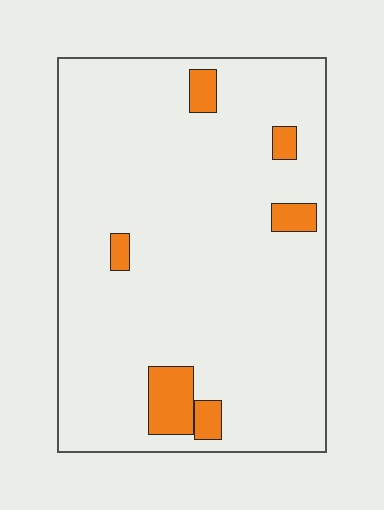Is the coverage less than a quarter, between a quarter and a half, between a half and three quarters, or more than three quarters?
Less than a quarter.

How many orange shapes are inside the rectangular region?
6.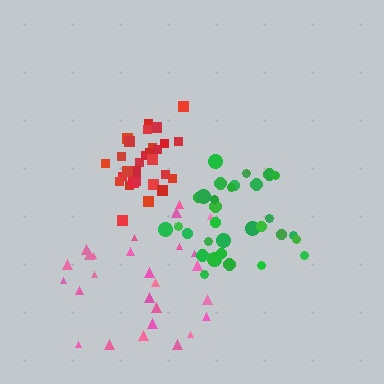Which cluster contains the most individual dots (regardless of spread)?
Green (31).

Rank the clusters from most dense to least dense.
red, green, pink.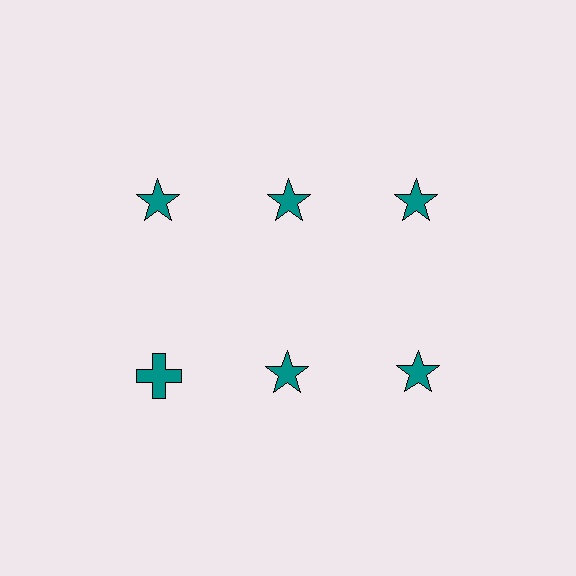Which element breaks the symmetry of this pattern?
The teal cross in the second row, leftmost column breaks the symmetry. All other shapes are teal stars.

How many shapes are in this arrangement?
There are 6 shapes arranged in a grid pattern.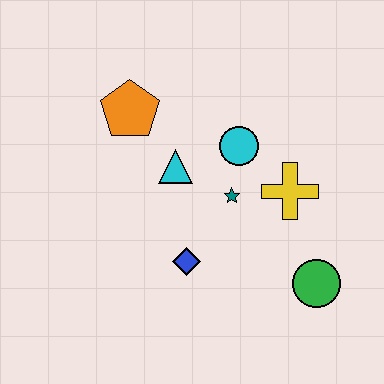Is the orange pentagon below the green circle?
No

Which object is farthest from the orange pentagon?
The green circle is farthest from the orange pentagon.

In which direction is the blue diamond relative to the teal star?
The blue diamond is below the teal star.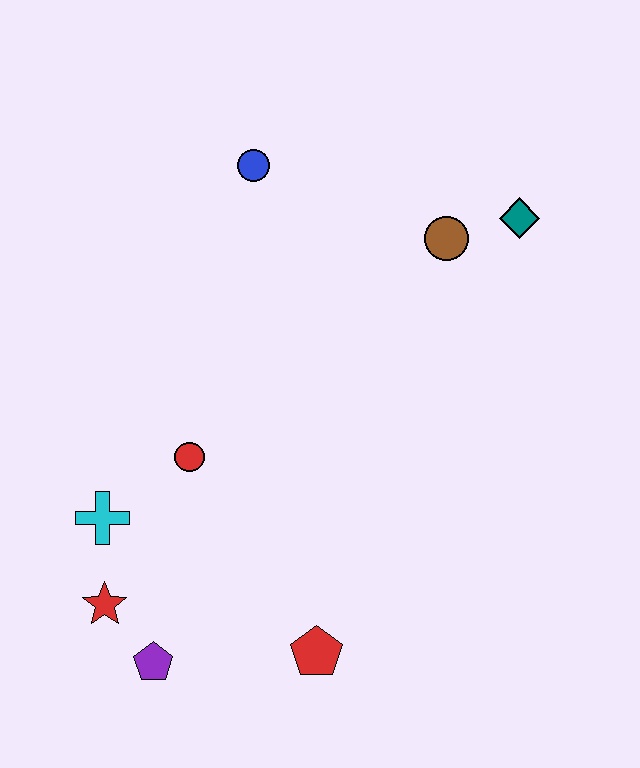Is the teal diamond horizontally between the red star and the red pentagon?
No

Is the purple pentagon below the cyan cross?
Yes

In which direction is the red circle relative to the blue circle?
The red circle is below the blue circle.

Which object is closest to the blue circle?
The brown circle is closest to the blue circle.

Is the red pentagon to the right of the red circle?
Yes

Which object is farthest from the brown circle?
The purple pentagon is farthest from the brown circle.